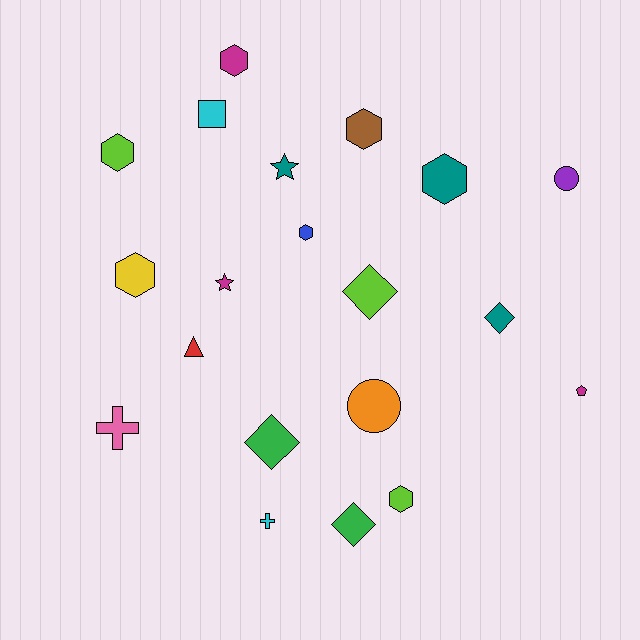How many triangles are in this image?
There is 1 triangle.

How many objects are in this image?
There are 20 objects.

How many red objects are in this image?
There is 1 red object.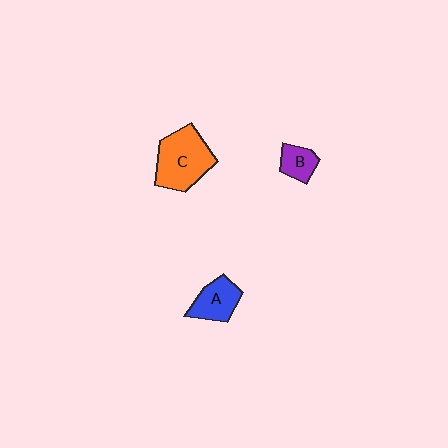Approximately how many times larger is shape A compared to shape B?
Approximately 1.5 times.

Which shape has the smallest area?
Shape B (purple).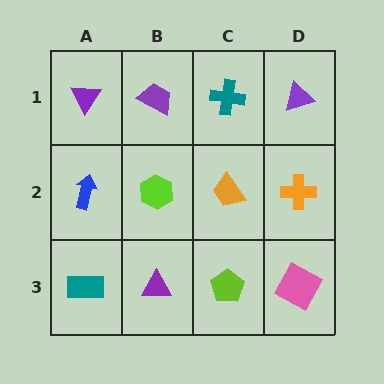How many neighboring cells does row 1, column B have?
3.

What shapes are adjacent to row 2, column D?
A purple triangle (row 1, column D), a pink square (row 3, column D), an orange trapezoid (row 2, column C).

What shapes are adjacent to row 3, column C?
An orange trapezoid (row 2, column C), a purple triangle (row 3, column B), a pink square (row 3, column D).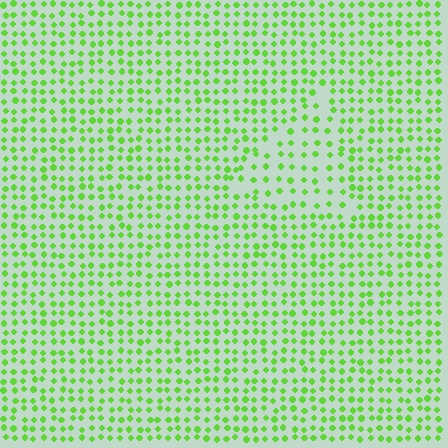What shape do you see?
I see a triangle.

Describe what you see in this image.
The image contains small lime elements arranged at two different densities. A triangle-shaped region is visible where the elements are less densely packed than the surrounding area.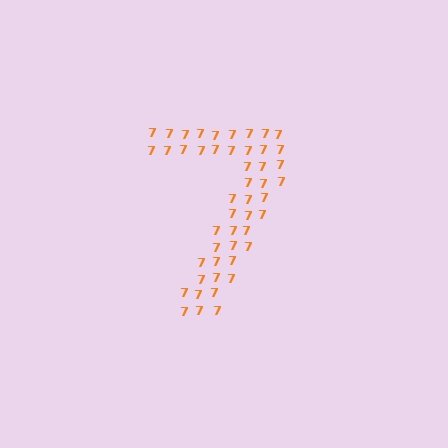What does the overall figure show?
The overall figure shows the digit 7.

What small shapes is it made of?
It is made of small digit 7's.